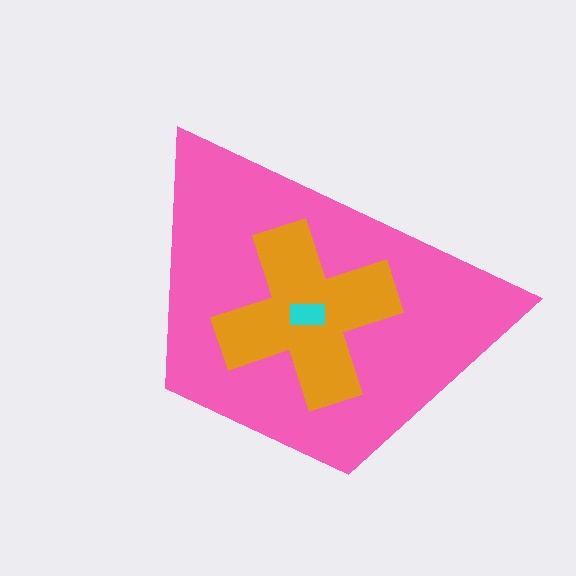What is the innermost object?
The cyan rectangle.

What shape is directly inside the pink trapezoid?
The orange cross.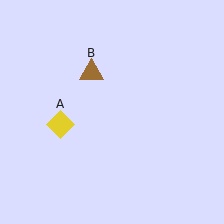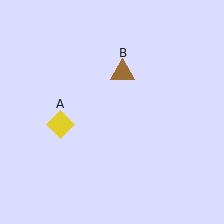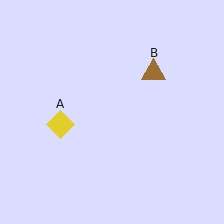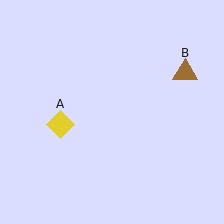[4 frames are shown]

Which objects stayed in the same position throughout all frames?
Yellow diamond (object A) remained stationary.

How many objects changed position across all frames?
1 object changed position: brown triangle (object B).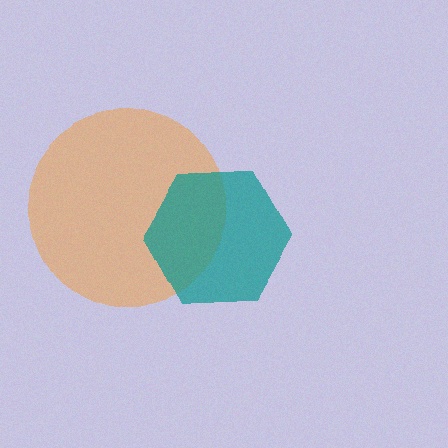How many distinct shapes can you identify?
There are 2 distinct shapes: an orange circle, a teal hexagon.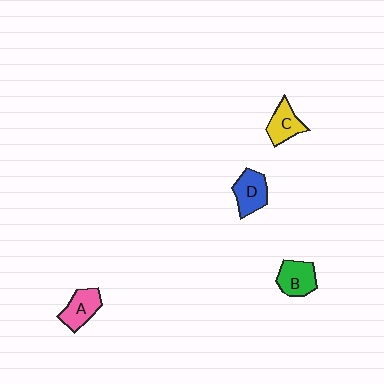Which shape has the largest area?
Shape D (blue).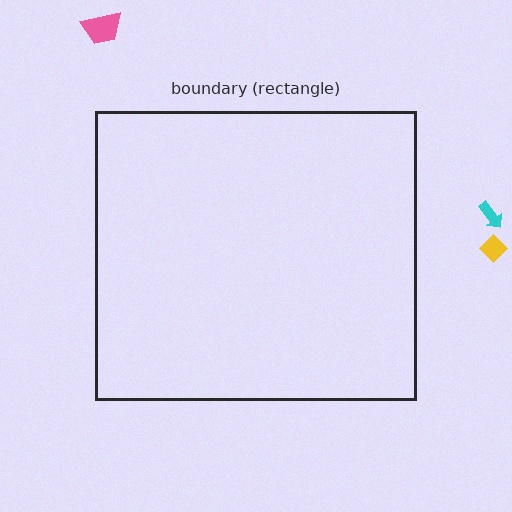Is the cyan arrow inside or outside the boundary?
Outside.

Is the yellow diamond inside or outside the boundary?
Outside.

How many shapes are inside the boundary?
0 inside, 3 outside.